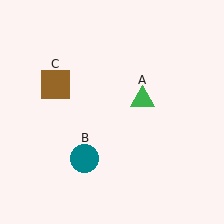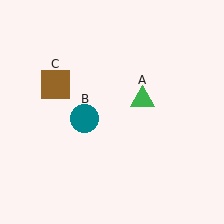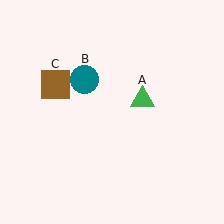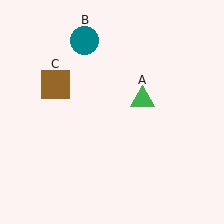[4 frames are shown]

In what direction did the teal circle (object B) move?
The teal circle (object B) moved up.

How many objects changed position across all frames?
1 object changed position: teal circle (object B).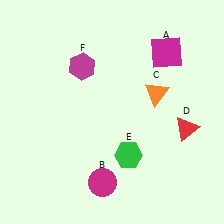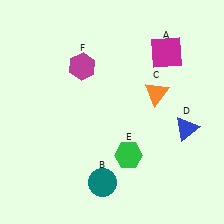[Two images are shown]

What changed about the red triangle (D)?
In Image 1, D is red. In Image 2, it changed to blue.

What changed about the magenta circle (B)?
In Image 1, B is magenta. In Image 2, it changed to teal.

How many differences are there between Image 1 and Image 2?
There are 2 differences between the two images.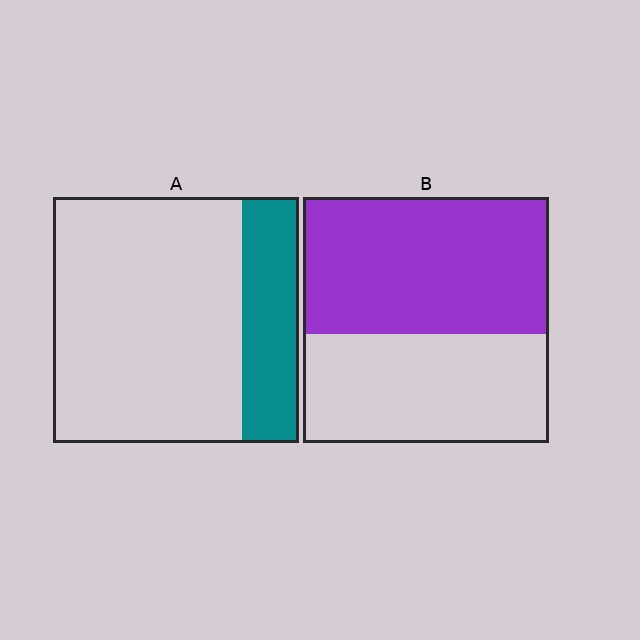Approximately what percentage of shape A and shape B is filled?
A is approximately 25% and B is approximately 55%.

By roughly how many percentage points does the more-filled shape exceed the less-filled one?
By roughly 35 percentage points (B over A).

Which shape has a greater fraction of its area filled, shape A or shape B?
Shape B.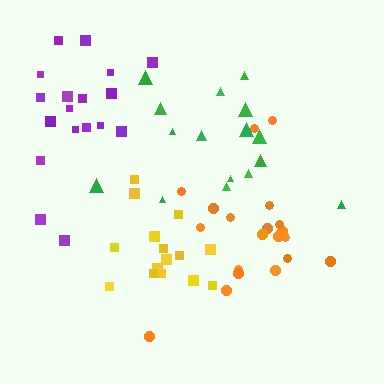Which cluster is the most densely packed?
Yellow.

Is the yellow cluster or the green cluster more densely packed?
Yellow.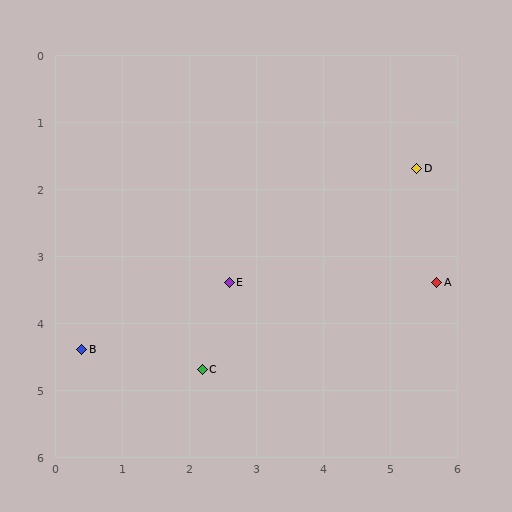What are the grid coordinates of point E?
Point E is at approximately (2.6, 3.4).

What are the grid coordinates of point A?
Point A is at approximately (5.7, 3.4).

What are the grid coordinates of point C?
Point C is at approximately (2.2, 4.7).